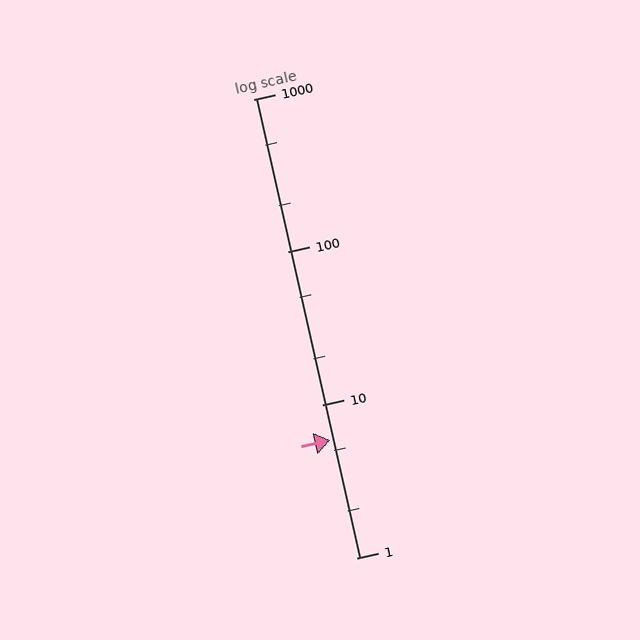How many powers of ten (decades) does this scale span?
The scale spans 3 decades, from 1 to 1000.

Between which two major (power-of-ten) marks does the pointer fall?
The pointer is between 1 and 10.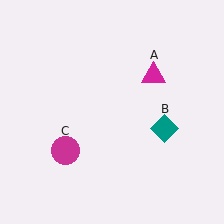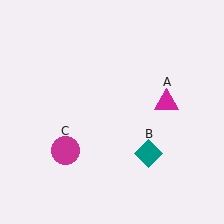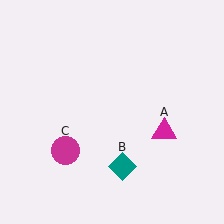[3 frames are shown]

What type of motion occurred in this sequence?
The magenta triangle (object A), teal diamond (object B) rotated clockwise around the center of the scene.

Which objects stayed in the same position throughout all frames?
Magenta circle (object C) remained stationary.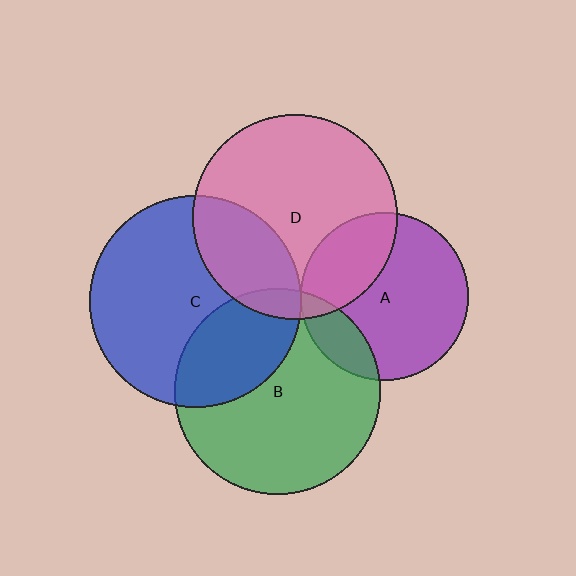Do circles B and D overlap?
Yes.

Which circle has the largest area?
Circle C (blue).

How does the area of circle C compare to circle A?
Approximately 1.6 times.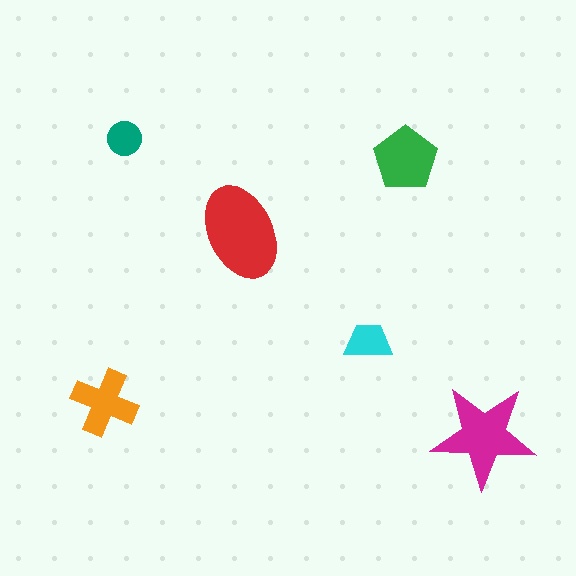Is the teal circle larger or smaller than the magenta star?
Smaller.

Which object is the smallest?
The teal circle.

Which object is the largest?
The red ellipse.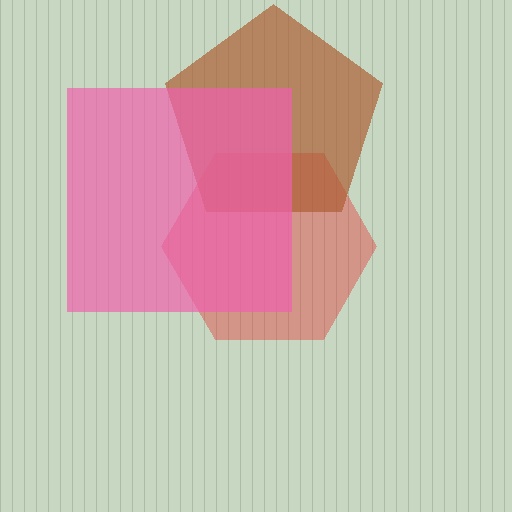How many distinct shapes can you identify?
There are 3 distinct shapes: a red hexagon, a brown pentagon, a pink square.